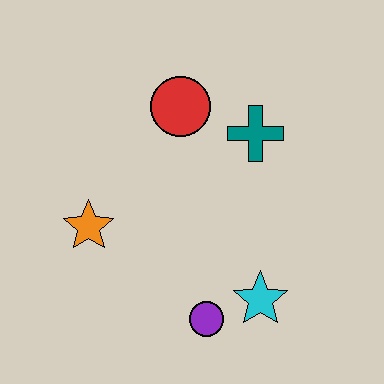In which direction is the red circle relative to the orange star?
The red circle is above the orange star.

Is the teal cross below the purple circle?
No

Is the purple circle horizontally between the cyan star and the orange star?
Yes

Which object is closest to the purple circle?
The cyan star is closest to the purple circle.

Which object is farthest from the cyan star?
The red circle is farthest from the cyan star.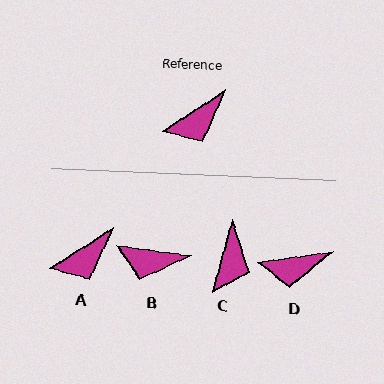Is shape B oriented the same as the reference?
No, it is off by about 41 degrees.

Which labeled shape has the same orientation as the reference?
A.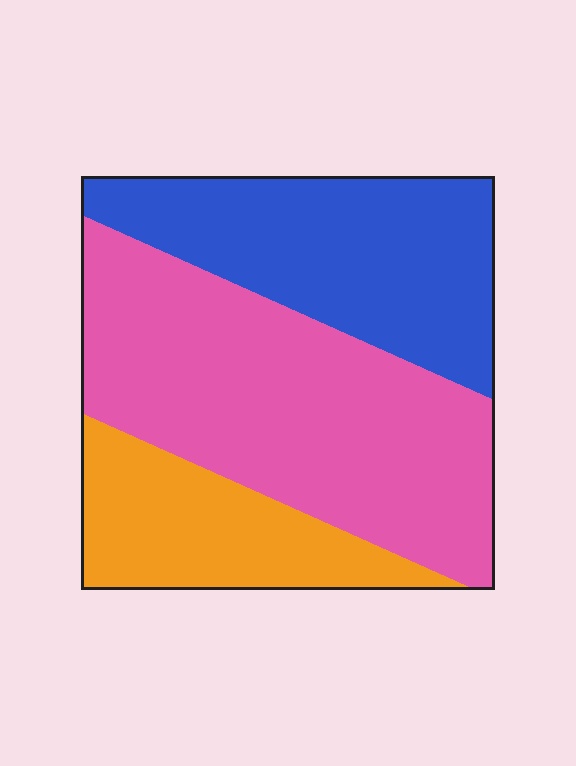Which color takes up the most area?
Pink, at roughly 50%.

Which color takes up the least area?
Orange, at roughly 20%.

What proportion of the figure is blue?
Blue covers roughly 30% of the figure.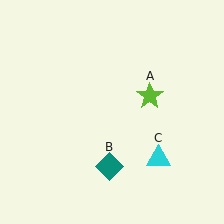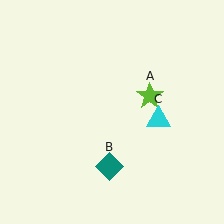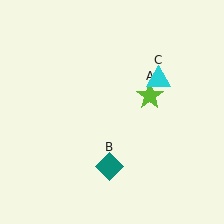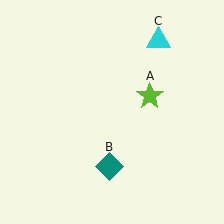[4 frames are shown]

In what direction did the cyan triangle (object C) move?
The cyan triangle (object C) moved up.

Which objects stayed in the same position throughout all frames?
Lime star (object A) and teal diamond (object B) remained stationary.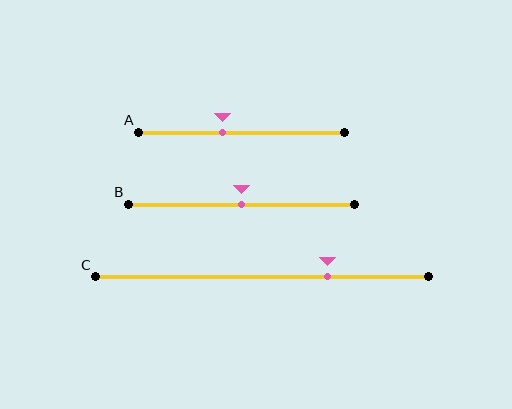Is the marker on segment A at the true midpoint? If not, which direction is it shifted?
No, the marker on segment A is shifted to the left by about 9% of the segment length.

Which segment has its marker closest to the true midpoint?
Segment B has its marker closest to the true midpoint.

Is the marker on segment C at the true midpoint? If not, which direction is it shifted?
No, the marker on segment C is shifted to the right by about 20% of the segment length.